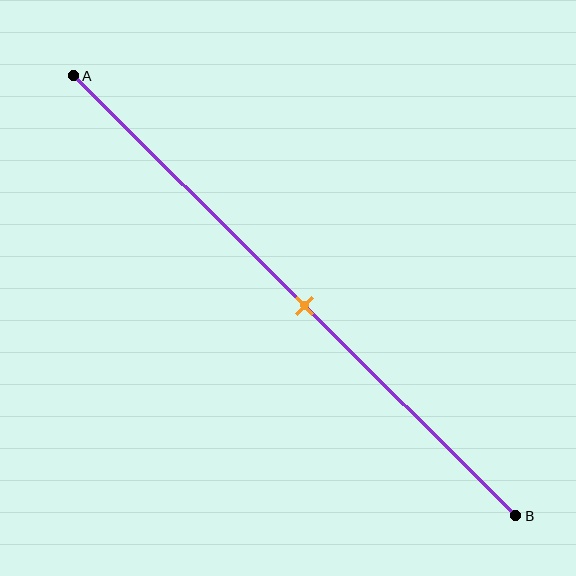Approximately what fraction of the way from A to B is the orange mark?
The orange mark is approximately 50% of the way from A to B.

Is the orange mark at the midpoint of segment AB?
Yes, the mark is approximately at the midpoint.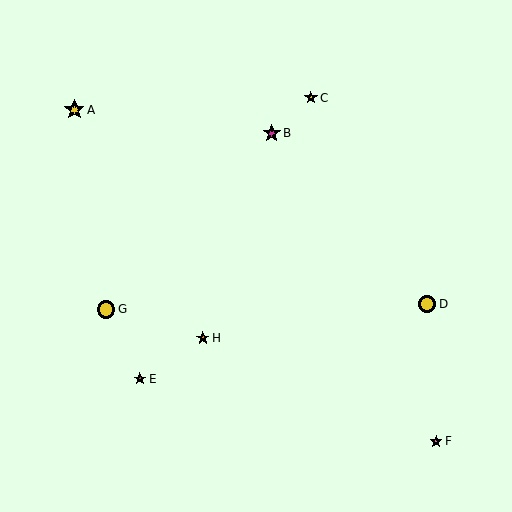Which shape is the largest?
The yellow star (labeled A) is the largest.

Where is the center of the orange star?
The center of the orange star is at (203, 338).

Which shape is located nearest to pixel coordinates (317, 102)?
The yellow star (labeled C) at (311, 98) is nearest to that location.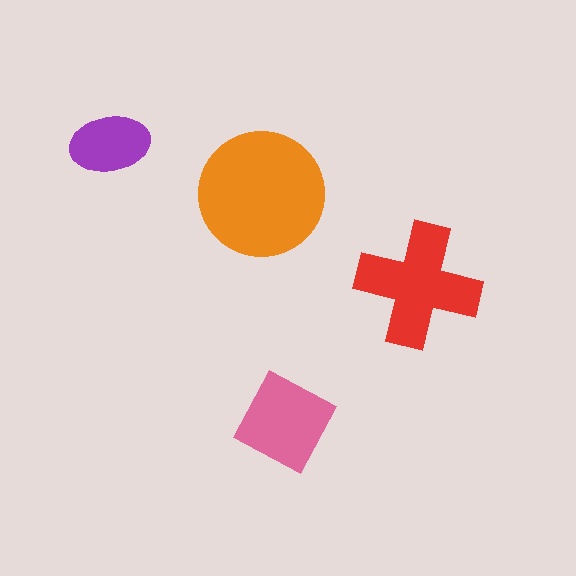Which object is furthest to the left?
The purple ellipse is leftmost.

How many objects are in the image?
There are 4 objects in the image.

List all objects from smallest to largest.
The purple ellipse, the pink diamond, the red cross, the orange circle.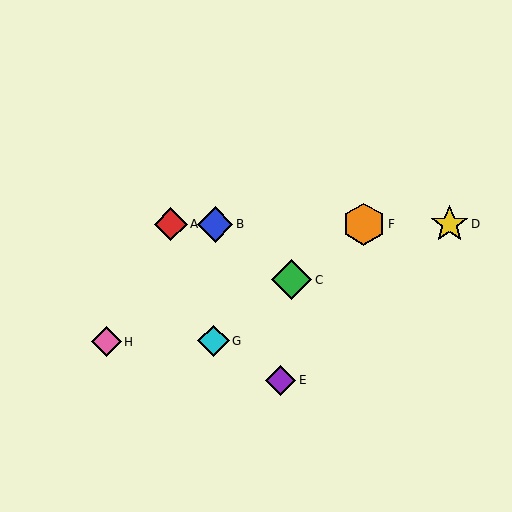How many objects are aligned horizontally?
4 objects (A, B, D, F) are aligned horizontally.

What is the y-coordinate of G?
Object G is at y≈341.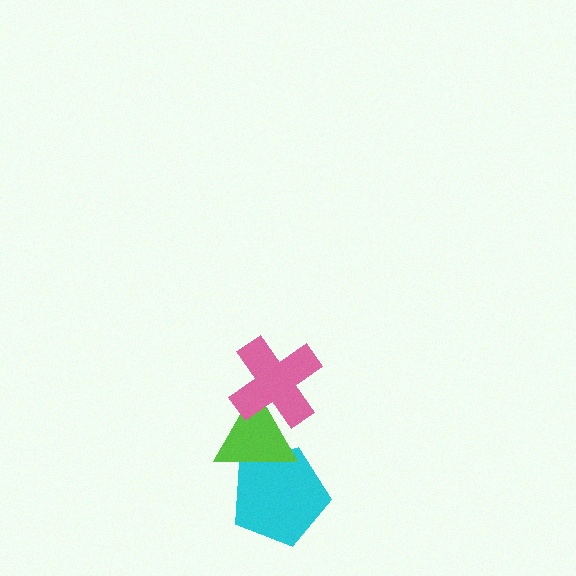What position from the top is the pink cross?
The pink cross is 1st from the top.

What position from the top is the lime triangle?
The lime triangle is 2nd from the top.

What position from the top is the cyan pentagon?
The cyan pentagon is 3rd from the top.